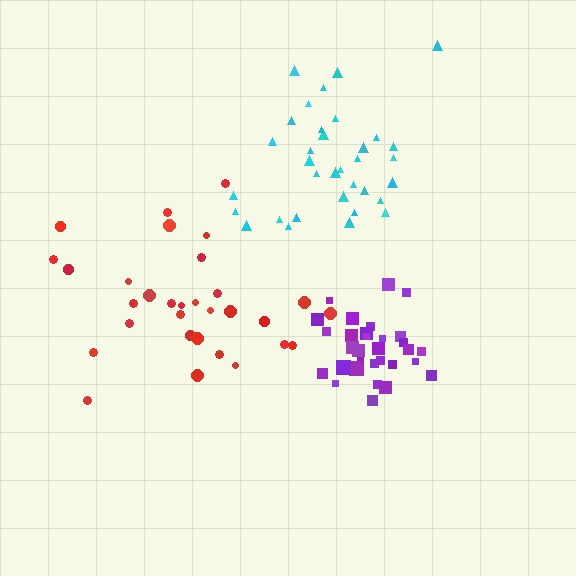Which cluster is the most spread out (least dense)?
Red.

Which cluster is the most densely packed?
Purple.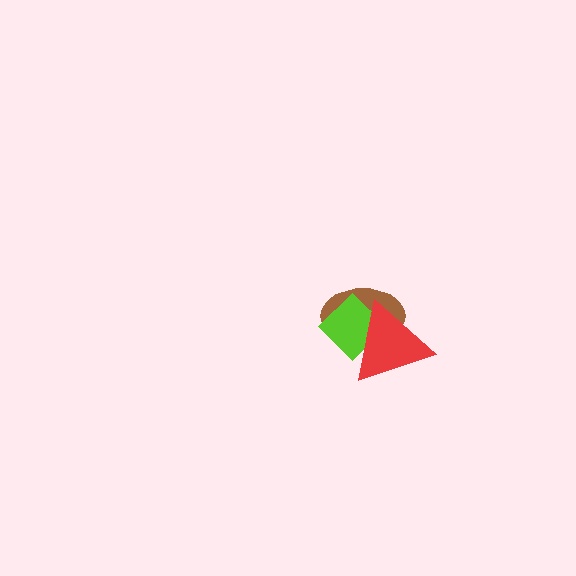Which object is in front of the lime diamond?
The red triangle is in front of the lime diamond.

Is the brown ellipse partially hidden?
Yes, it is partially covered by another shape.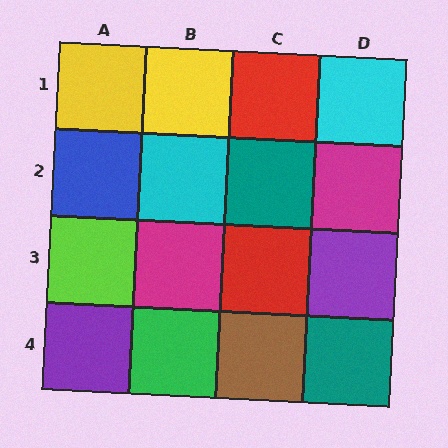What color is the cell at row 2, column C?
Teal.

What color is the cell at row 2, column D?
Magenta.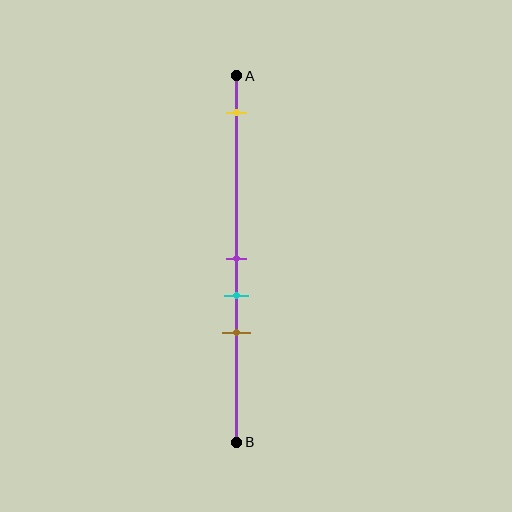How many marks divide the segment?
There are 4 marks dividing the segment.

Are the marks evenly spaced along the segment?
No, the marks are not evenly spaced.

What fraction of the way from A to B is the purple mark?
The purple mark is approximately 50% (0.5) of the way from A to B.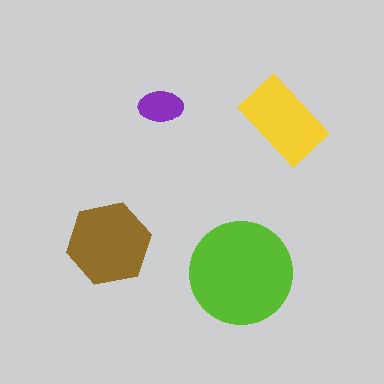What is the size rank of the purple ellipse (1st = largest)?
4th.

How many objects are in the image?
There are 4 objects in the image.